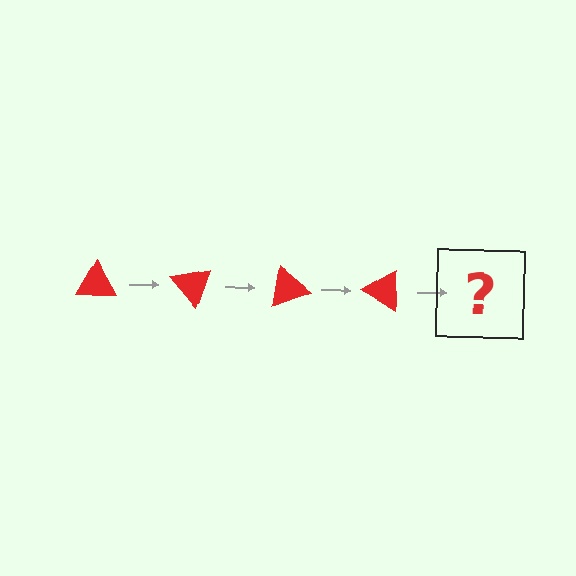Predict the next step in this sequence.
The next step is a red triangle rotated 200 degrees.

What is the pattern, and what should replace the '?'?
The pattern is that the triangle rotates 50 degrees each step. The '?' should be a red triangle rotated 200 degrees.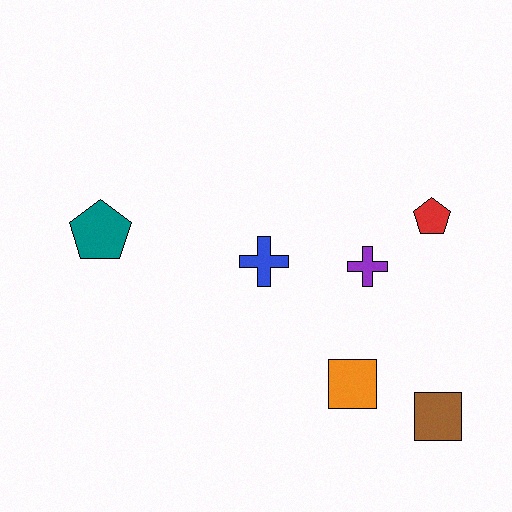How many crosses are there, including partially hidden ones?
There are 2 crosses.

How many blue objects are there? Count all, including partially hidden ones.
There is 1 blue object.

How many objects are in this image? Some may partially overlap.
There are 6 objects.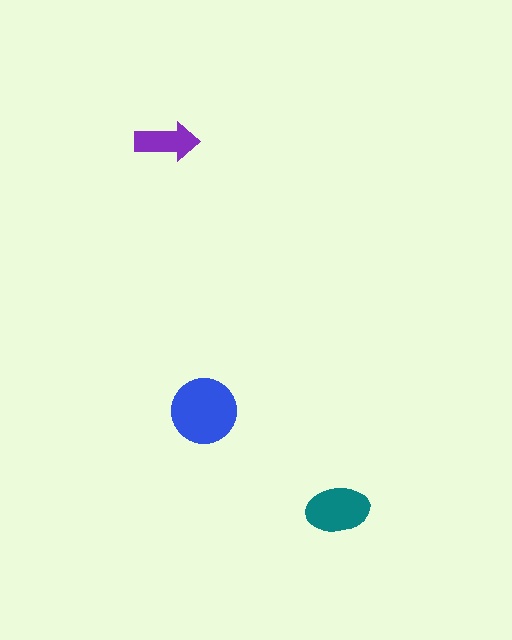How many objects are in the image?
There are 3 objects in the image.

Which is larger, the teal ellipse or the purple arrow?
The teal ellipse.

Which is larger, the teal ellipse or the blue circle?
The blue circle.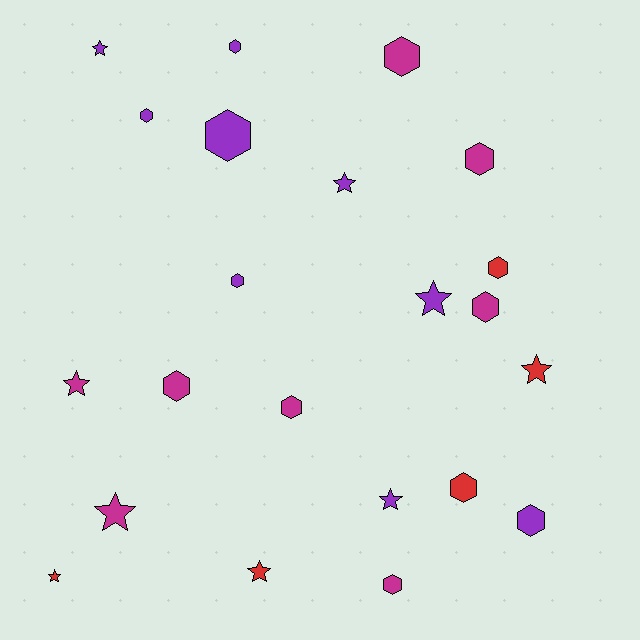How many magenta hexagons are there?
There are 6 magenta hexagons.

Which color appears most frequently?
Purple, with 9 objects.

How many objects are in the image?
There are 22 objects.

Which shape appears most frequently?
Hexagon, with 13 objects.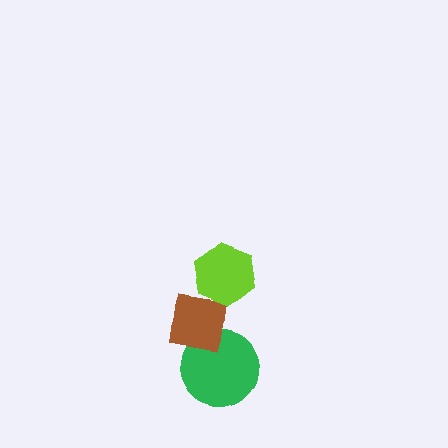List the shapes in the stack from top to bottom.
From top to bottom: the lime hexagon, the brown square, the green circle.